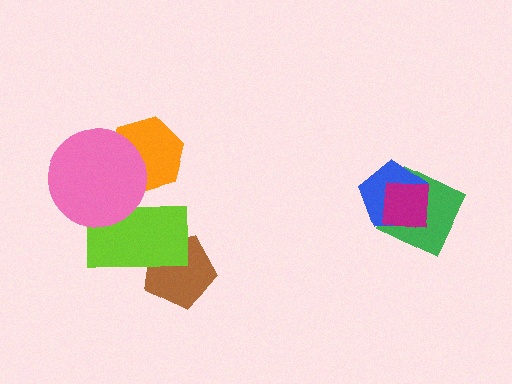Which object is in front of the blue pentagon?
The magenta square is in front of the blue pentagon.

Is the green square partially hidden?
Yes, it is partially covered by another shape.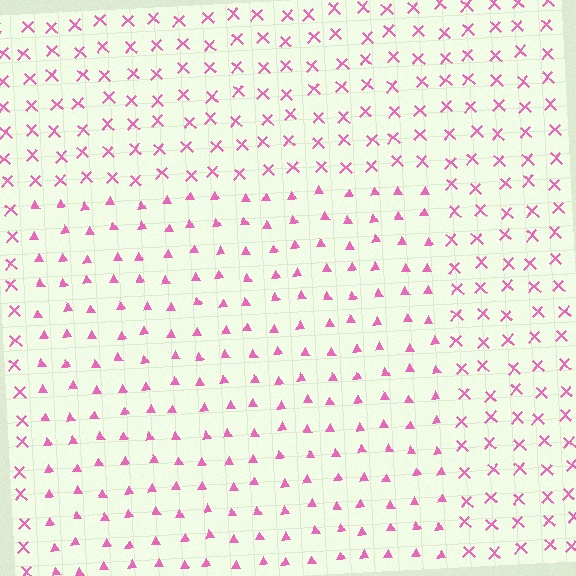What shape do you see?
I see a rectangle.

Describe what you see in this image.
The image is filled with small pink elements arranged in a uniform grid. A rectangle-shaped region contains triangles, while the surrounding area contains X marks. The boundary is defined purely by the change in element shape.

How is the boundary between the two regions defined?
The boundary is defined by a change in element shape: triangles inside vs. X marks outside. All elements share the same color and spacing.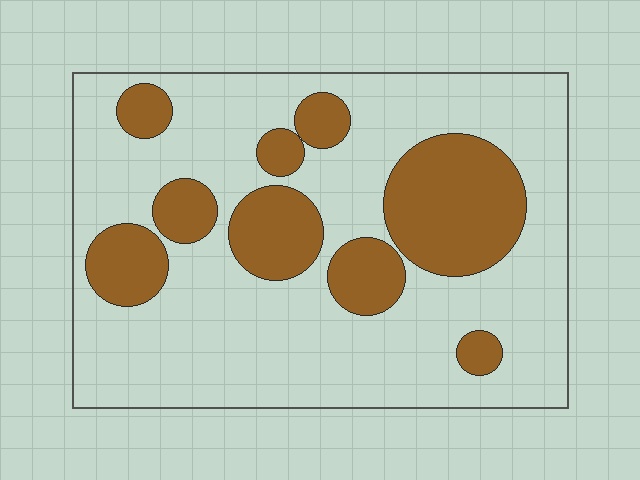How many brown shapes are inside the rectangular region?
9.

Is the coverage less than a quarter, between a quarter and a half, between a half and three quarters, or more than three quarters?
Between a quarter and a half.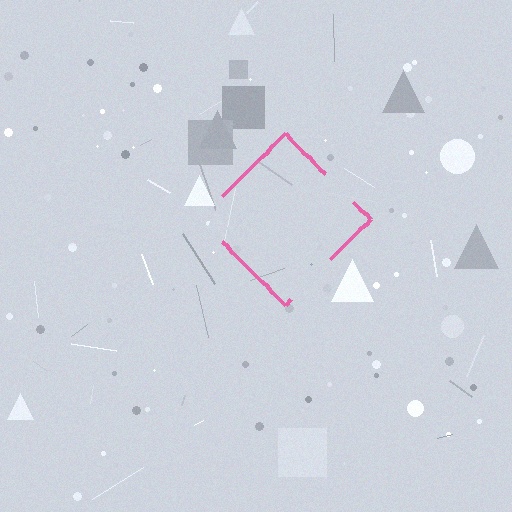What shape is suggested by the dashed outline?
The dashed outline suggests a diamond.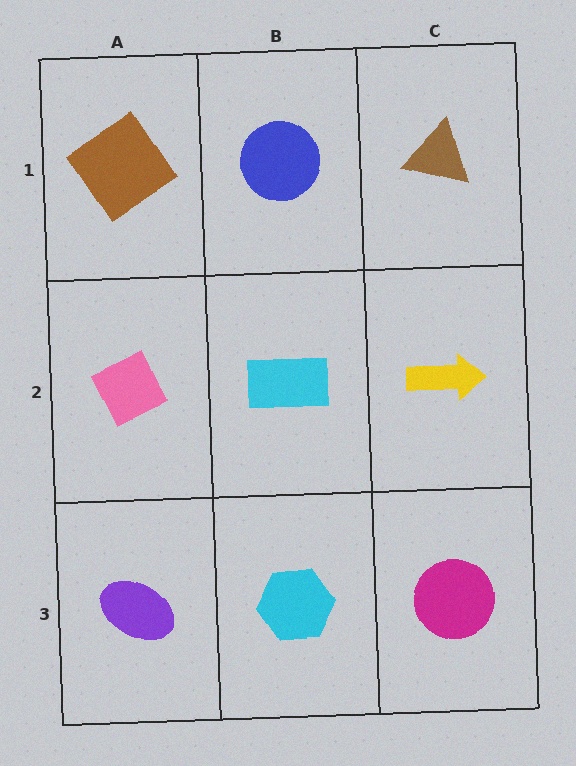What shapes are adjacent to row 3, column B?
A cyan rectangle (row 2, column B), a purple ellipse (row 3, column A), a magenta circle (row 3, column C).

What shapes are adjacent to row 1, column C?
A yellow arrow (row 2, column C), a blue circle (row 1, column B).